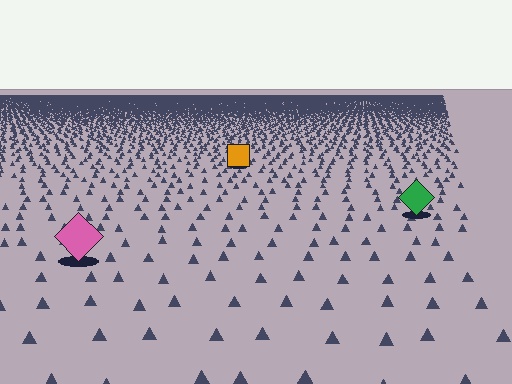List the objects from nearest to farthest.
From nearest to farthest: the pink diamond, the green diamond, the orange square.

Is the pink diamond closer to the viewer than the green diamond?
Yes. The pink diamond is closer — you can tell from the texture gradient: the ground texture is coarser near it.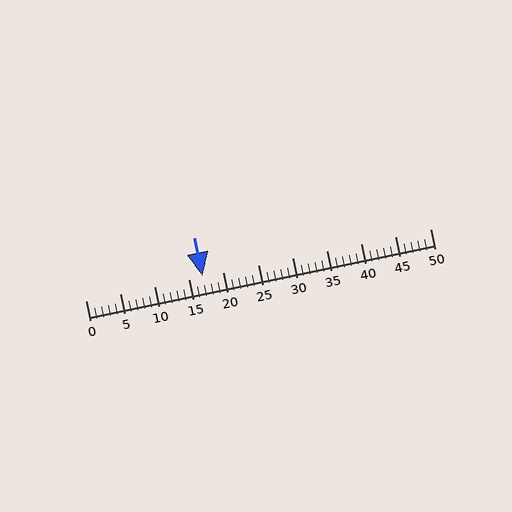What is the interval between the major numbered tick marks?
The major tick marks are spaced 5 units apart.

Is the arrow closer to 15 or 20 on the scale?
The arrow is closer to 15.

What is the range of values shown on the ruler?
The ruler shows values from 0 to 50.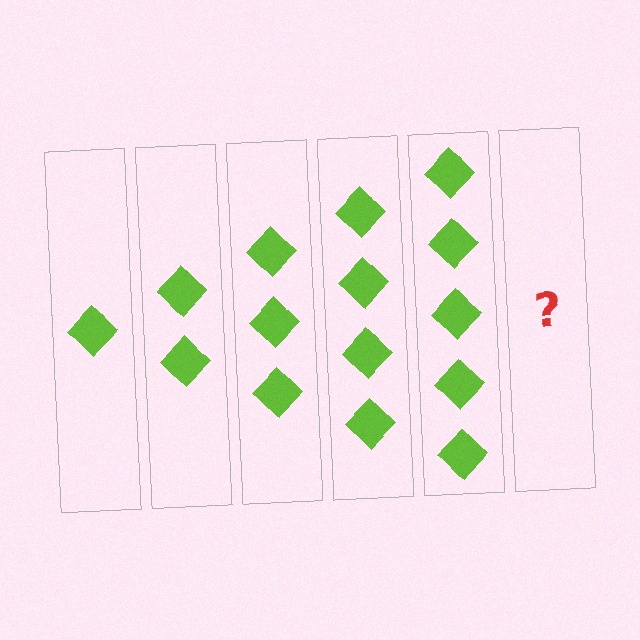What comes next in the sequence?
The next element should be 6 diamonds.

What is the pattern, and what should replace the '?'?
The pattern is that each step adds one more diamond. The '?' should be 6 diamonds.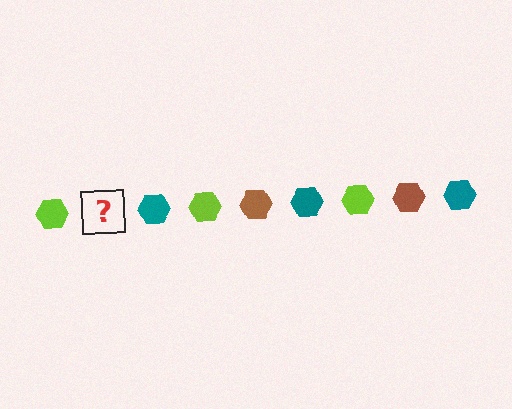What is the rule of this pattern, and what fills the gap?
The rule is that the pattern cycles through lime, brown, teal hexagons. The gap should be filled with a brown hexagon.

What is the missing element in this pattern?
The missing element is a brown hexagon.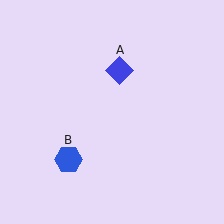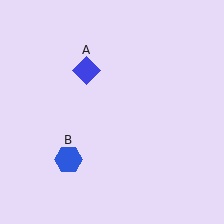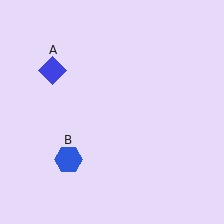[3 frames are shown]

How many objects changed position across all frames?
1 object changed position: blue diamond (object A).